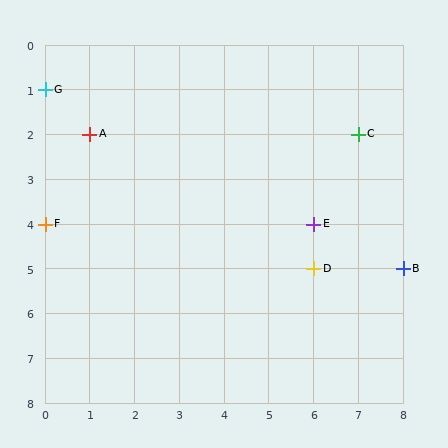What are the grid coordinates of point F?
Point F is at grid coordinates (0, 4).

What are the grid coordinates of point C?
Point C is at grid coordinates (7, 2).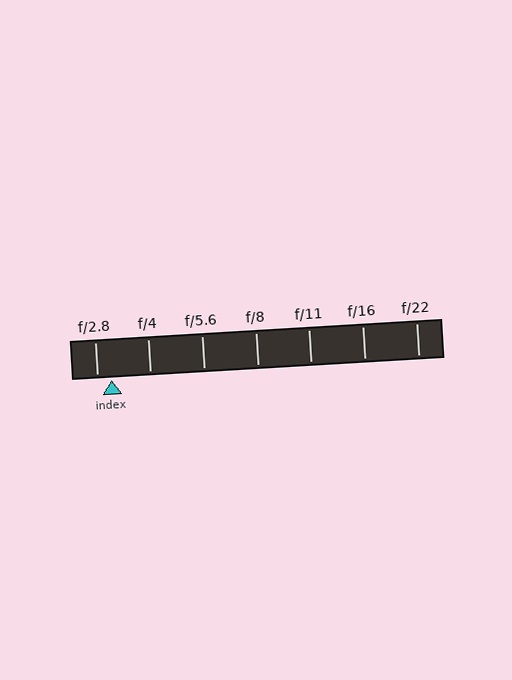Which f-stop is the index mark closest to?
The index mark is closest to f/2.8.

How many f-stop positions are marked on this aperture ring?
There are 7 f-stop positions marked.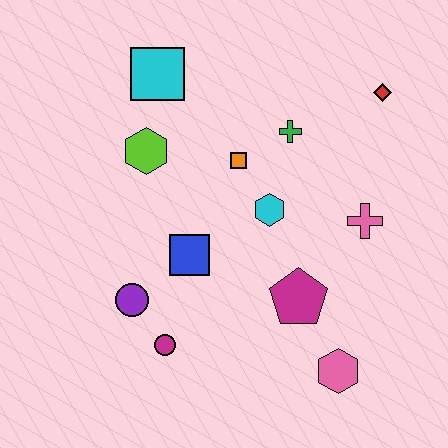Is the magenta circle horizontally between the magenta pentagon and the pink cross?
No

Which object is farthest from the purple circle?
The red diamond is farthest from the purple circle.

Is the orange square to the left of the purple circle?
No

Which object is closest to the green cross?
The orange square is closest to the green cross.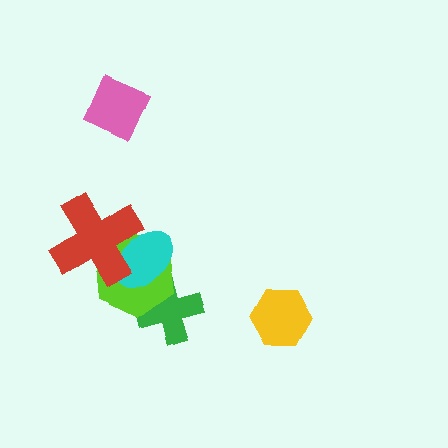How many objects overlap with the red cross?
2 objects overlap with the red cross.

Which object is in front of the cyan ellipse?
The red cross is in front of the cyan ellipse.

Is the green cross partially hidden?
Yes, it is partially covered by another shape.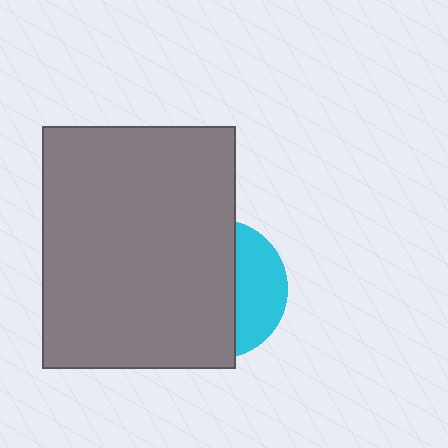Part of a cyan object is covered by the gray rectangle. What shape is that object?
It is a circle.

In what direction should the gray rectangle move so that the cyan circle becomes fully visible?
The gray rectangle should move left. That is the shortest direction to clear the overlap and leave the cyan circle fully visible.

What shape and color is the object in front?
The object in front is a gray rectangle.